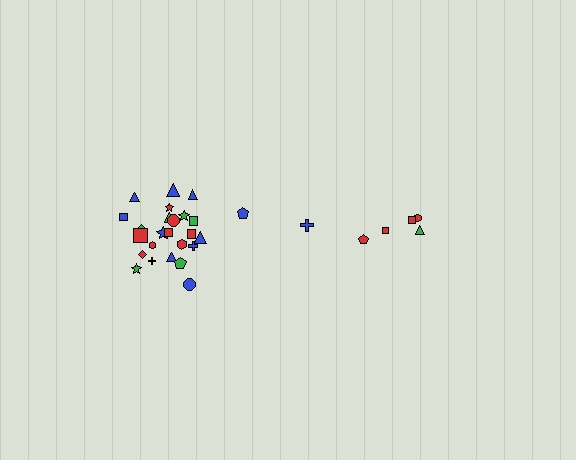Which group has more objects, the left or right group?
The left group.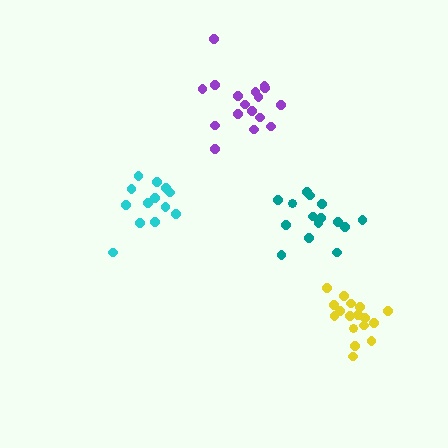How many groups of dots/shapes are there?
There are 4 groups.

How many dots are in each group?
Group 1: 13 dots, Group 2: 15 dots, Group 3: 17 dots, Group 4: 17 dots (62 total).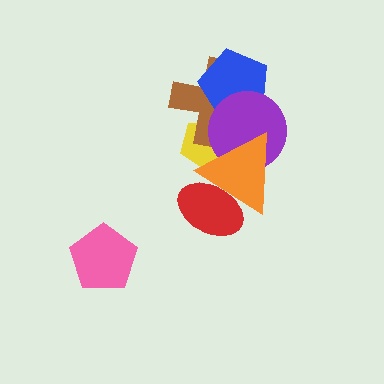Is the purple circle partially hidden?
Yes, it is partially covered by another shape.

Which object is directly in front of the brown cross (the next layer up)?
The blue pentagon is directly in front of the brown cross.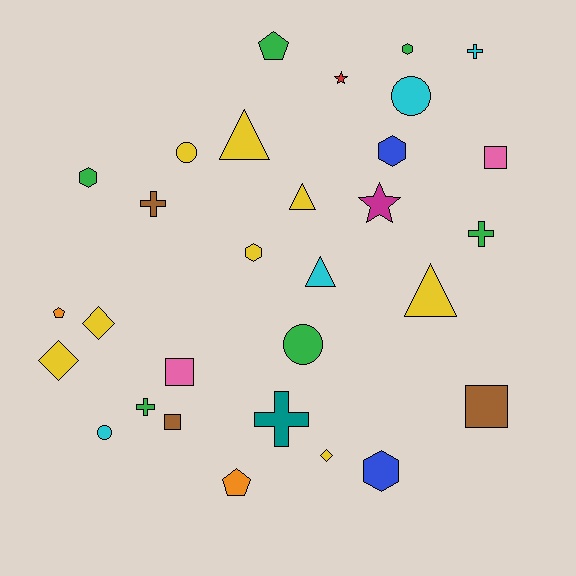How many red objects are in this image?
There is 1 red object.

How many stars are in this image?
There are 2 stars.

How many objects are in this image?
There are 30 objects.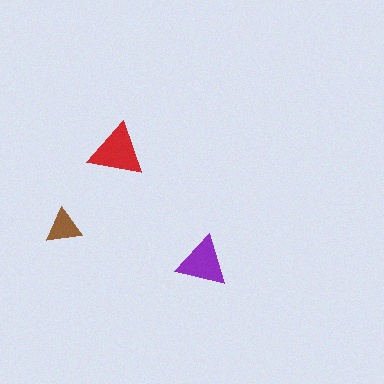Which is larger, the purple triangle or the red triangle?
The red one.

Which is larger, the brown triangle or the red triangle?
The red one.